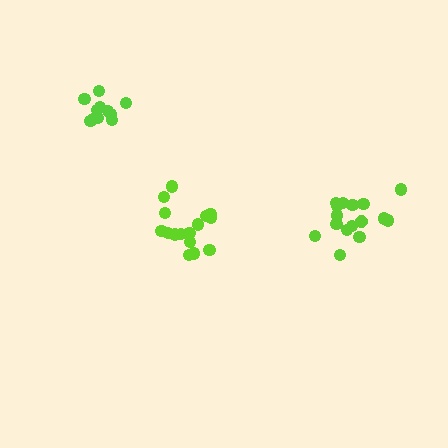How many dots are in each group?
Group 1: 16 dots, Group 2: 16 dots, Group 3: 11 dots (43 total).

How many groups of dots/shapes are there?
There are 3 groups.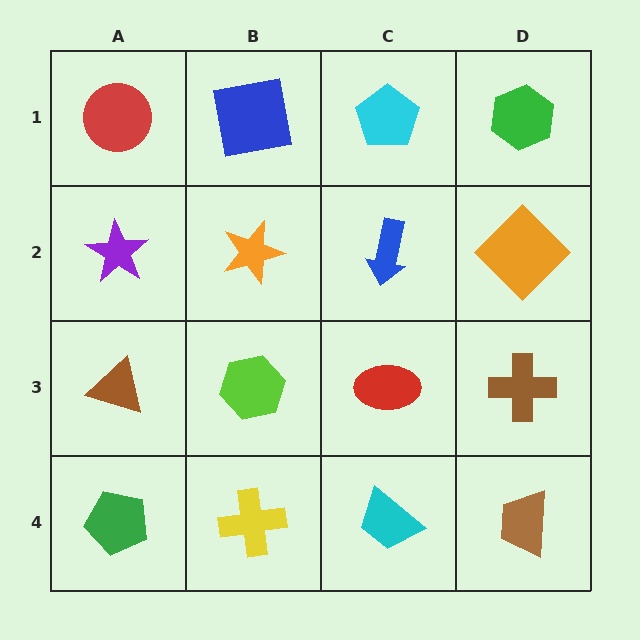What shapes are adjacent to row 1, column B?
An orange star (row 2, column B), a red circle (row 1, column A), a cyan pentagon (row 1, column C).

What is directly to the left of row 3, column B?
A brown triangle.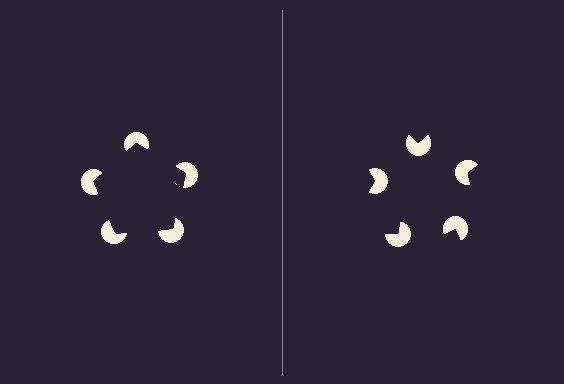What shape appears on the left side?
An illusory pentagon.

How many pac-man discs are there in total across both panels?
10 — 5 on each side.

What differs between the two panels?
The pac-man discs are positioned identically on both sides; only the wedge orientations differ. On the left they align to a pentagon; on the right they are misaligned.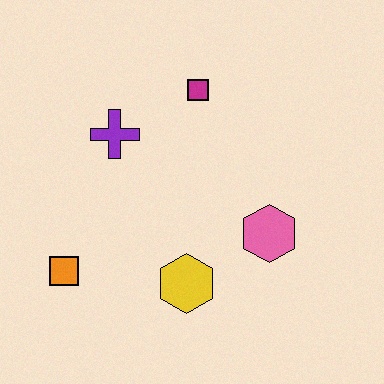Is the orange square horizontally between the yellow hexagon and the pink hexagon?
No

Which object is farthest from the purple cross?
The pink hexagon is farthest from the purple cross.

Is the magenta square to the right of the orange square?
Yes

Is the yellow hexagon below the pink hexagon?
Yes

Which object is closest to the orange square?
The yellow hexagon is closest to the orange square.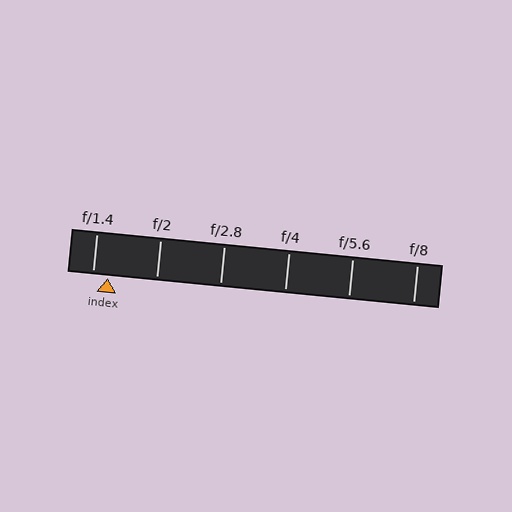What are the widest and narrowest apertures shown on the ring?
The widest aperture shown is f/1.4 and the narrowest is f/8.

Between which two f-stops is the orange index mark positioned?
The index mark is between f/1.4 and f/2.